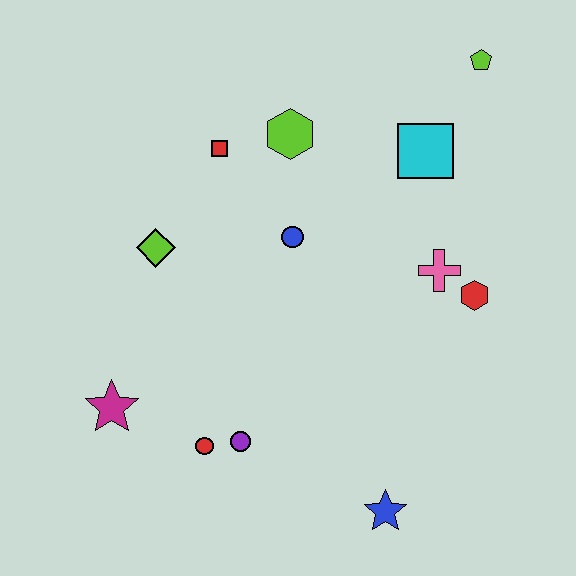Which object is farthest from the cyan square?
The magenta star is farthest from the cyan square.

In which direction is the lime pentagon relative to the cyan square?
The lime pentagon is above the cyan square.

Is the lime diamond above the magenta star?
Yes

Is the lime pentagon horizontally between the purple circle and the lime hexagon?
No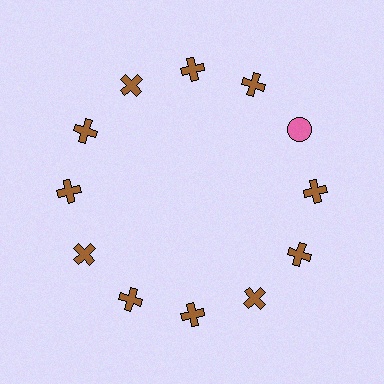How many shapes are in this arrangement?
There are 12 shapes arranged in a ring pattern.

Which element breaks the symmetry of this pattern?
The pink circle at roughly the 2 o'clock position breaks the symmetry. All other shapes are brown crosses.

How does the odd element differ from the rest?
It differs in both color (pink instead of brown) and shape (circle instead of cross).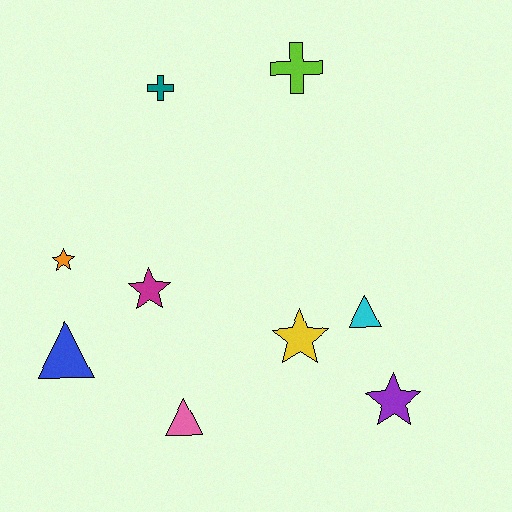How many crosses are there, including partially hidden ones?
There are 2 crosses.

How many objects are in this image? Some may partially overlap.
There are 9 objects.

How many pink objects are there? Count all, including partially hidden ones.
There is 1 pink object.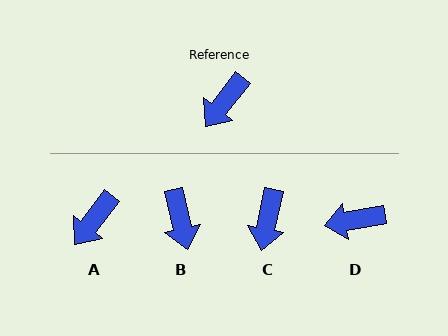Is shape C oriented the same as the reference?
No, it is off by about 25 degrees.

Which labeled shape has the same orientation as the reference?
A.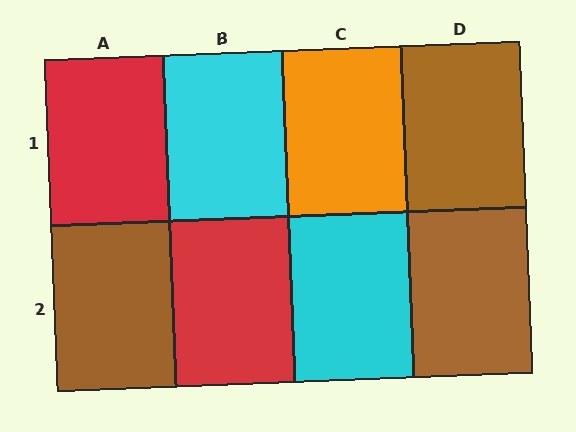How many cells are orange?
1 cell is orange.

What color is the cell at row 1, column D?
Brown.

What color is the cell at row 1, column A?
Red.